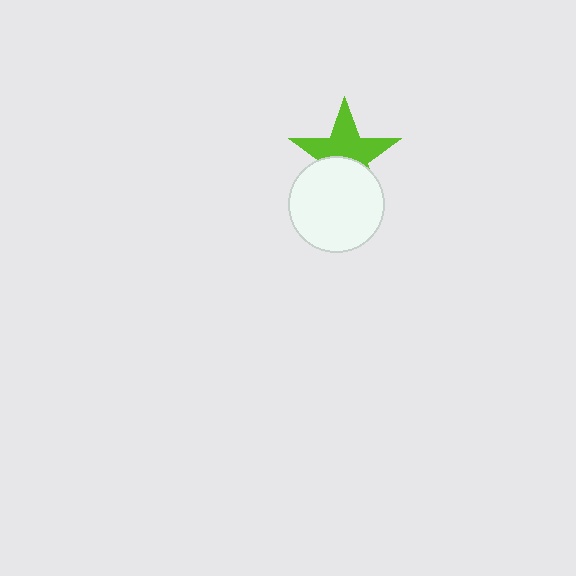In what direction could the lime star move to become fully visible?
The lime star could move up. That would shift it out from behind the white circle entirely.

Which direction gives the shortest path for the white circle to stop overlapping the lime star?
Moving down gives the shortest separation.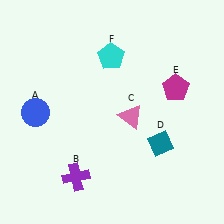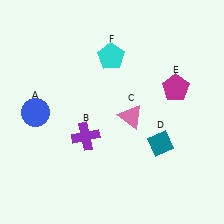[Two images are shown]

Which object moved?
The purple cross (B) moved up.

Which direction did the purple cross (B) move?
The purple cross (B) moved up.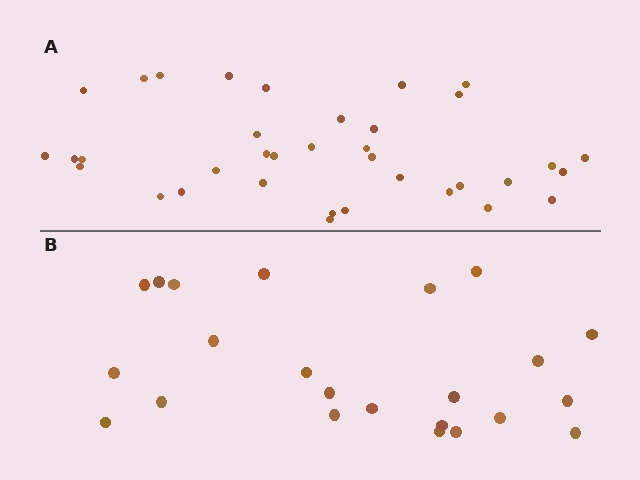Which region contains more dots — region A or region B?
Region A (the top region) has more dots.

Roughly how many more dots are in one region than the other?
Region A has approximately 15 more dots than region B.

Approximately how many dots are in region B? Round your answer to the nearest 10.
About 20 dots. (The exact count is 23, which rounds to 20.)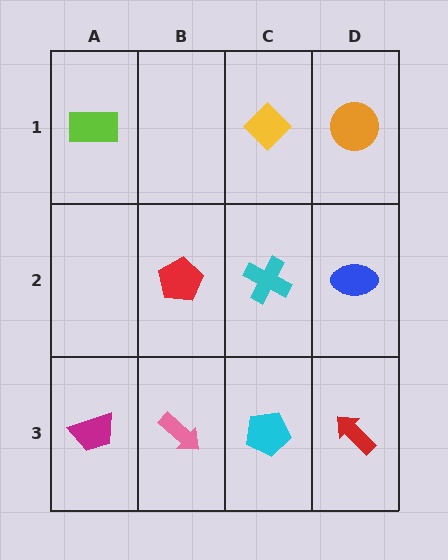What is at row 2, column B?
A red pentagon.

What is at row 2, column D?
A blue ellipse.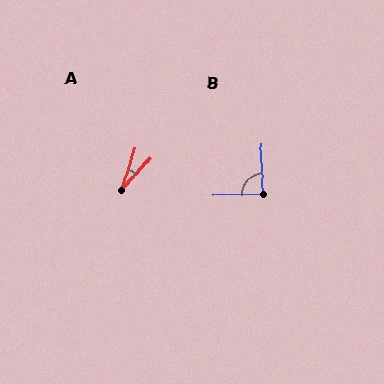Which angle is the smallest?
A, at approximately 23 degrees.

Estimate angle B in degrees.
Approximately 89 degrees.